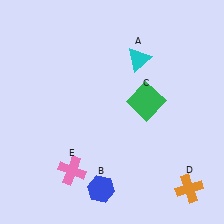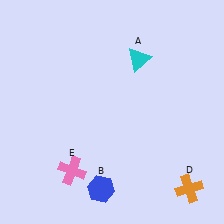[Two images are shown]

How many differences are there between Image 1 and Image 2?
There is 1 difference between the two images.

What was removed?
The green square (C) was removed in Image 2.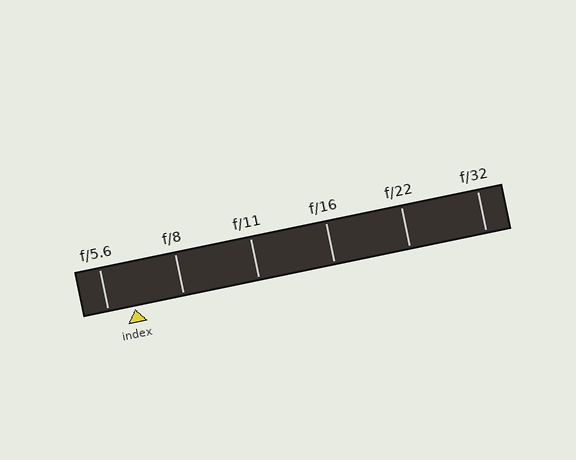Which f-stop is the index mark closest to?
The index mark is closest to f/5.6.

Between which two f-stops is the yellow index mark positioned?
The index mark is between f/5.6 and f/8.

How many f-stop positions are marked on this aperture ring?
There are 6 f-stop positions marked.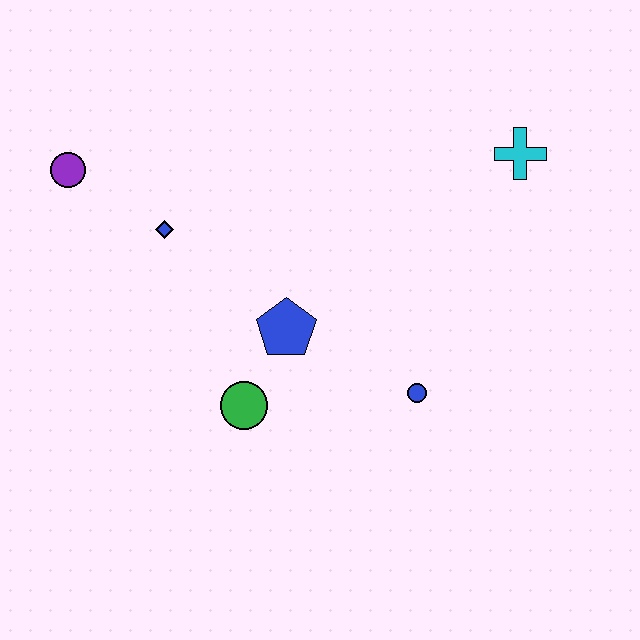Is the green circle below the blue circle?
Yes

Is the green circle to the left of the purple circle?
No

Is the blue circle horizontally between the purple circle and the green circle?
No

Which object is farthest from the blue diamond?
The cyan cross is farthest from the blue diamond.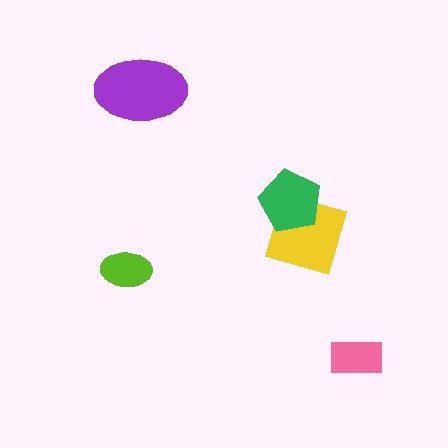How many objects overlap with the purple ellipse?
0 objects overlap with the purple ellipse.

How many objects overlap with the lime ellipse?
0 objects overlap with the lime ellipse.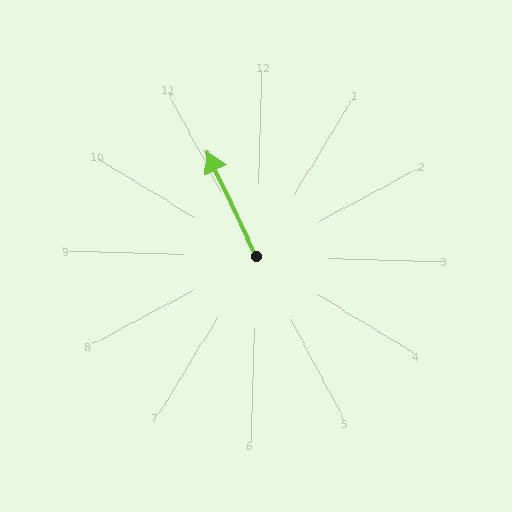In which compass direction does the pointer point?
Northwest.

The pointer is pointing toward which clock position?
Roughly 11 o'clock.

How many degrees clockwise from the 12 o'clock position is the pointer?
Approximately 333 degrees.